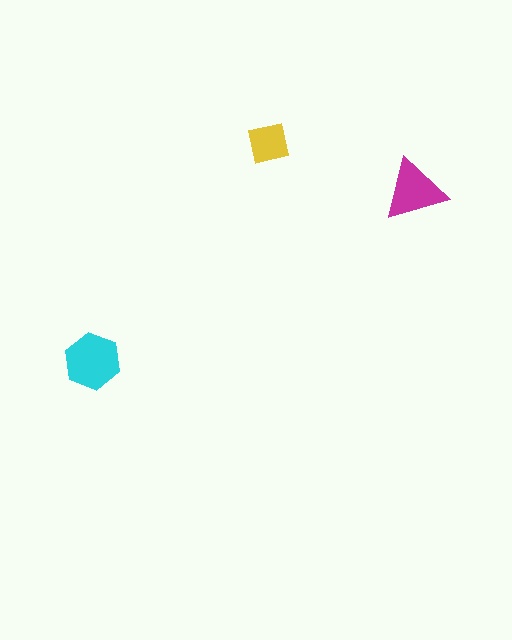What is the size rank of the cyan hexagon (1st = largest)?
1st.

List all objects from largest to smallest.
The cyan hexagon, the magenta triangle, the yellow square.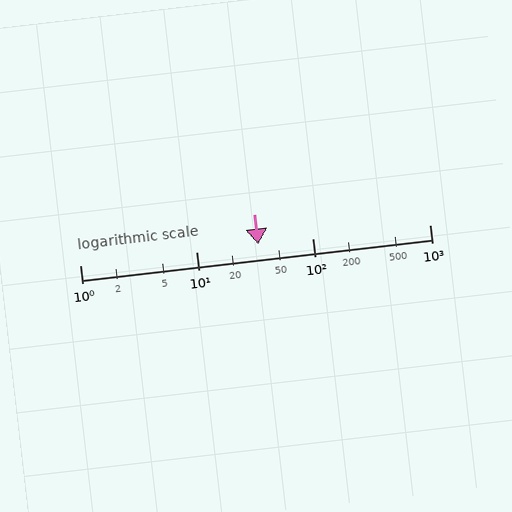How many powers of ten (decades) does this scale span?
The scale spans 3 decades, from 1 to 1000.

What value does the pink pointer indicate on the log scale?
The pointer indicates approximately 34.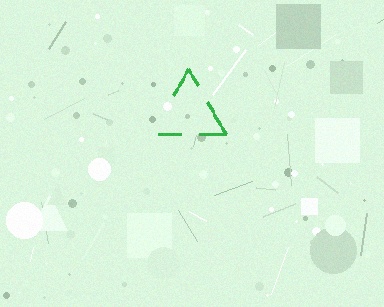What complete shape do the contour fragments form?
The contour fragments form a triangle.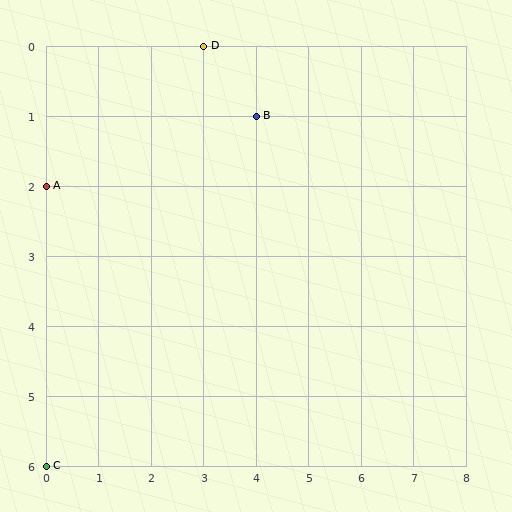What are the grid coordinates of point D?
Point D is at grid coordinates (3, 0).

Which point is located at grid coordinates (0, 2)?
Point A is at (0, 2).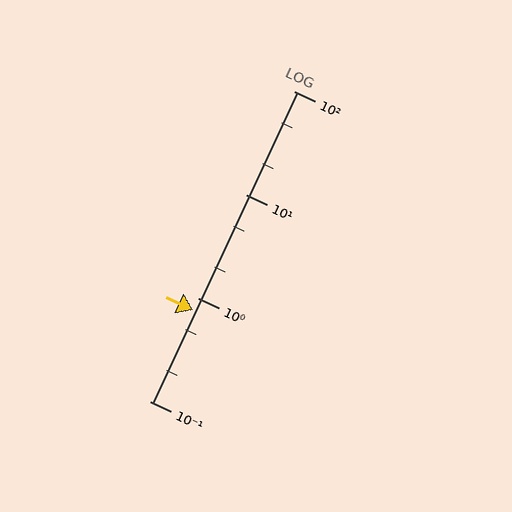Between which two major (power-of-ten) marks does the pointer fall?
The pointer is between 0.1 and 1.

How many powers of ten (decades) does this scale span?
The scale spans 3 decades, from 0.1 to 100.